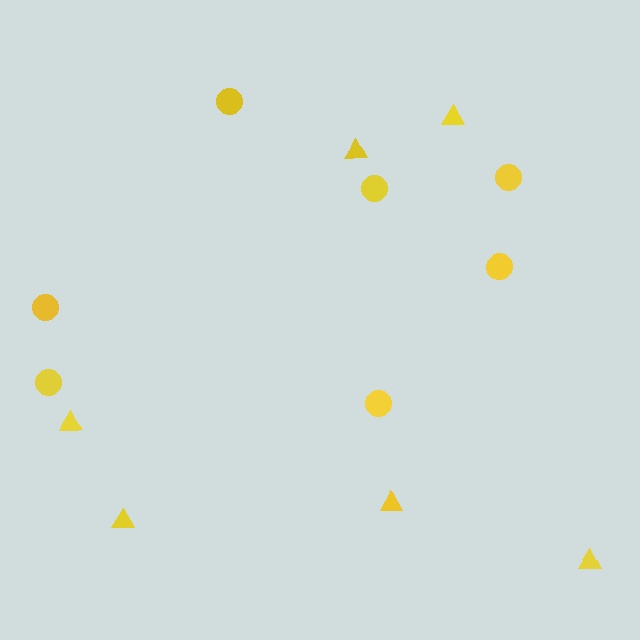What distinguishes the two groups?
There are 2 groups: one group of triangles (6) and one group of circles (7).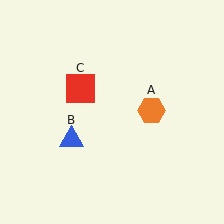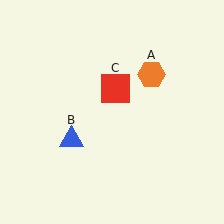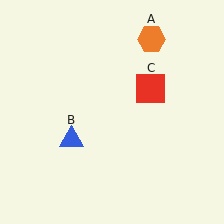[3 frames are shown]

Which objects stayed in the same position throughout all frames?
Blue triangle (object B) remained stationary.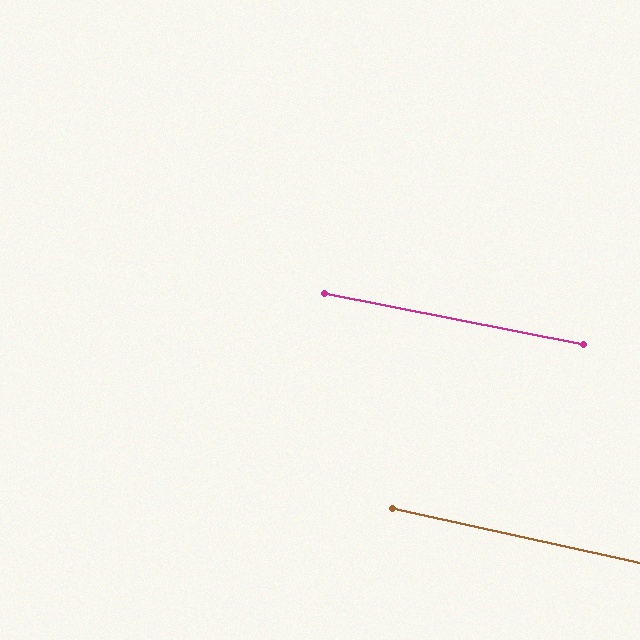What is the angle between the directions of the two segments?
Approximately 2 degrees.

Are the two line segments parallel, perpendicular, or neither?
Parallel — their directions differ by only 1.5°.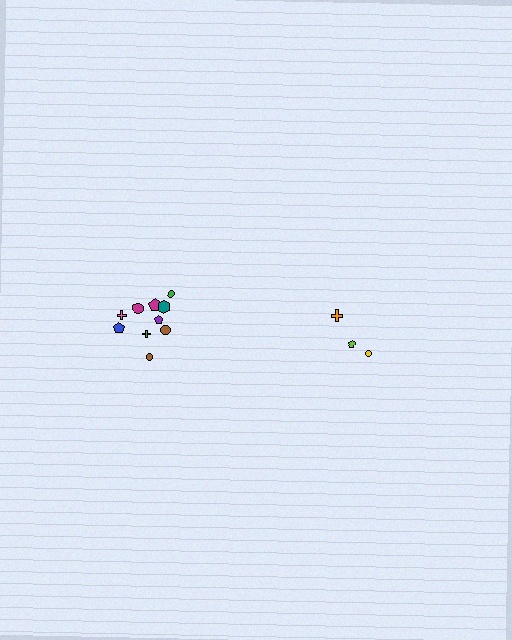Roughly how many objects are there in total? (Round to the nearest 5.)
Roughly 15 objects in total.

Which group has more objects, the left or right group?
The left group.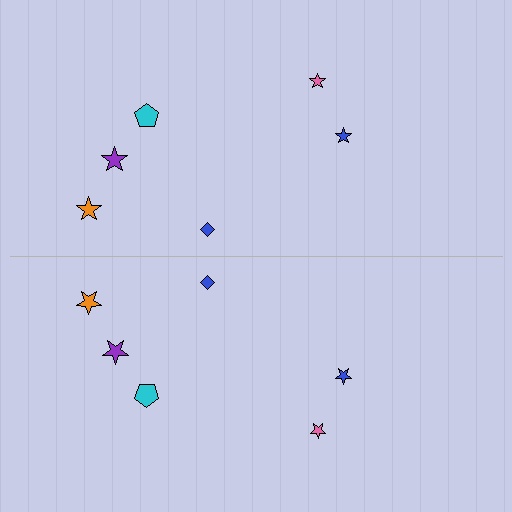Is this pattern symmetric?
Yes, this pattern has bilateral (reflection) symmetry.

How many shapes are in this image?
There are 12 shapes in this image.